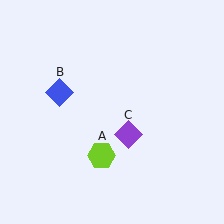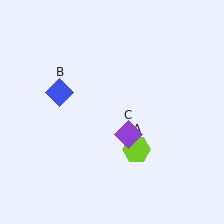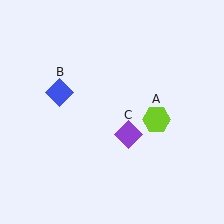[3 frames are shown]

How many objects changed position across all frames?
1 object changed position: lime hexagon (object A).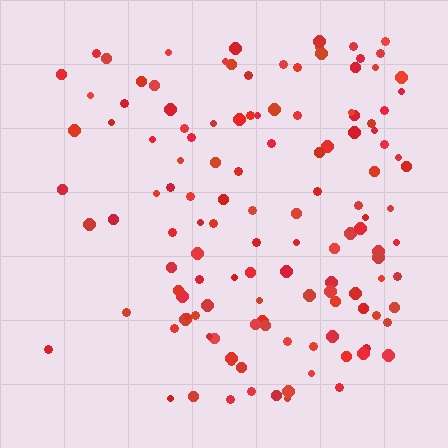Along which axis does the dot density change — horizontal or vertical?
Horizontal.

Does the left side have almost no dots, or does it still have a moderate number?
Still a moderate number, just noticeably fewer than the right.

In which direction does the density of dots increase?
From left to right, with the right side densest.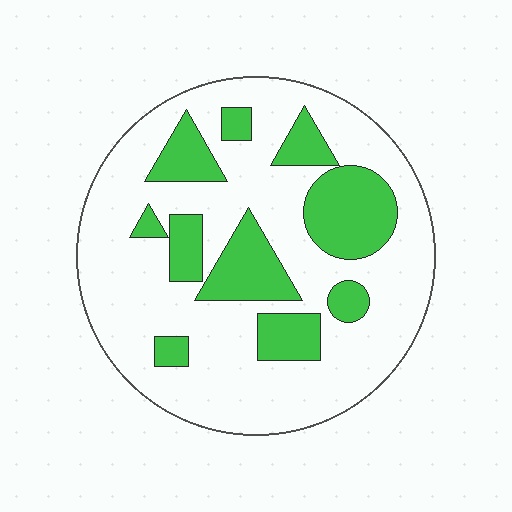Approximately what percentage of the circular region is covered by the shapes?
Approximately 25%.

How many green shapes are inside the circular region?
10.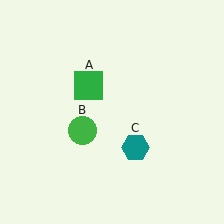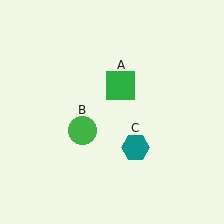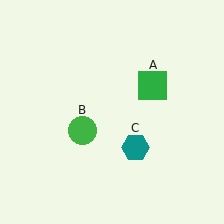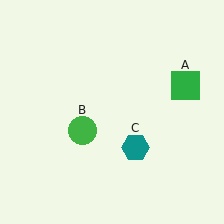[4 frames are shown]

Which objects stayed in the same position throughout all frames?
Green circle (object B) and teal hexagon (object C) remained stationary.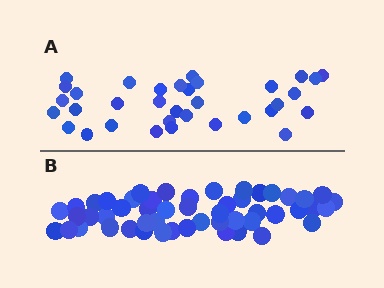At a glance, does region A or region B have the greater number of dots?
Region B (the bottom region) has more dots.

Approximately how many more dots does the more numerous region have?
Region B has approximately 15 more dots than region A.